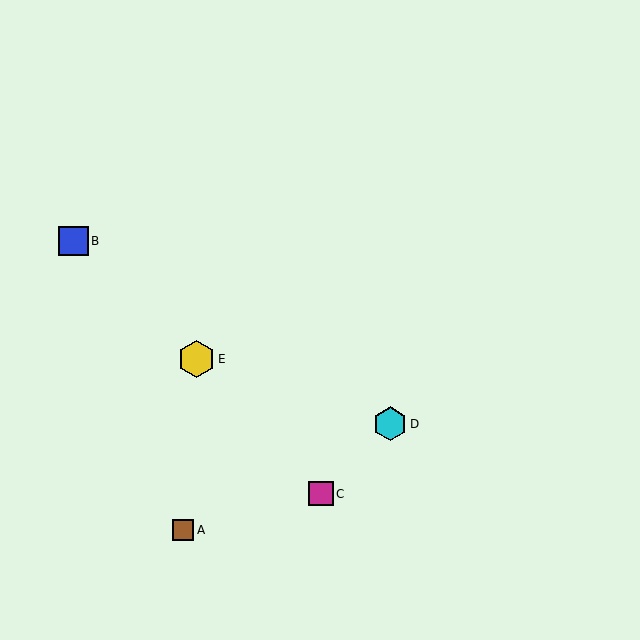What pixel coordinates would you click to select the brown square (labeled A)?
Click at (183, 530) to select the brown square A.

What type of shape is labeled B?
Shape B is a blue square.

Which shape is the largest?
The yellow hexagon (labeled E) is the largest.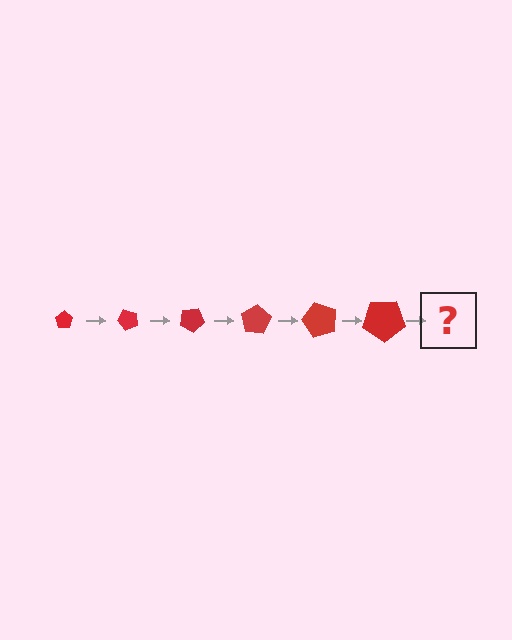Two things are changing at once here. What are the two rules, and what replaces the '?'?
The two rules are that the pentagon grows larger each step and it rotates 50 degrees each step. The '?' should be a pentagon, larger than the previous one and rotated 300 degrees from the start.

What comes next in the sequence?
The next element should be a pentagon, larger than the previous one and rotated 300 degrees from the start.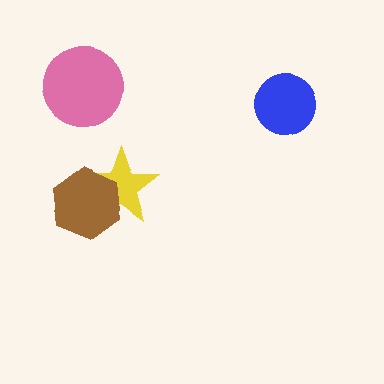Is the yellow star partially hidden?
Yes, it is partially covered by another shape.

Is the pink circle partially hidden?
No, no other shape covers it.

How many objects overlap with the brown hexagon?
1 object overlaps with the brown hexagon.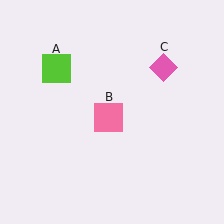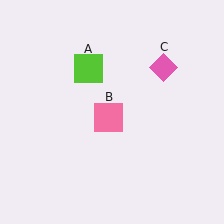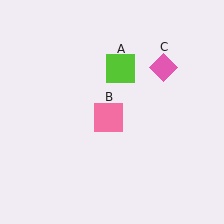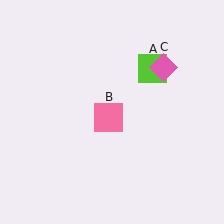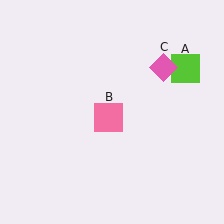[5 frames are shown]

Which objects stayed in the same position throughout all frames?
Pink square (object B) and pink diamond (object C) remained stationary.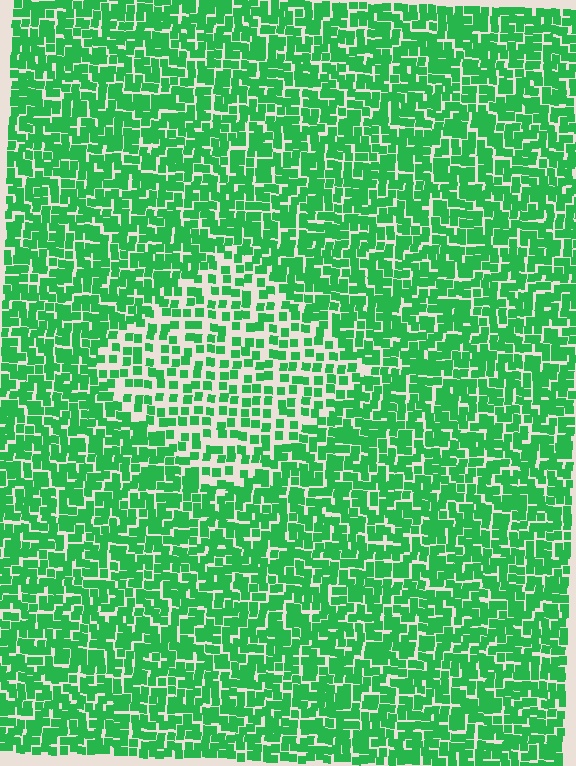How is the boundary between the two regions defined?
The boundary is defined by a change in element density (approximately 1.8x ratio). All elements are the same color, size, and shape.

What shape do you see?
I see a diamond.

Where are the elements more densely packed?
The elements are more densely packed outside the diamond boundary.